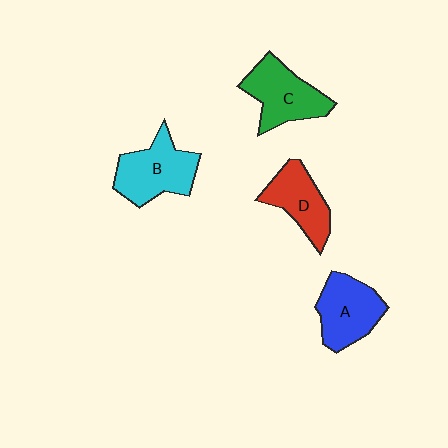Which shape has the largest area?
Shape B (cyan).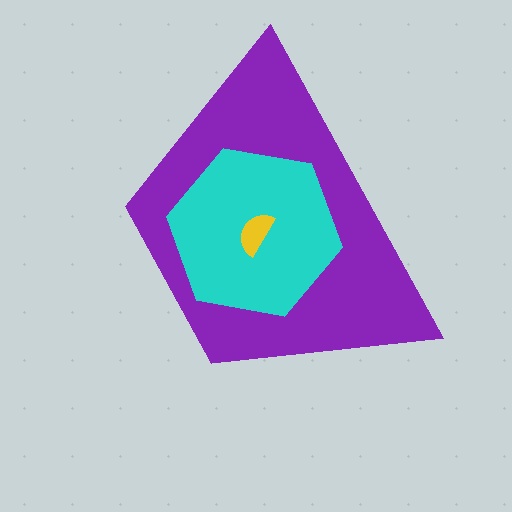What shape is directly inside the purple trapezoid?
The cyan hexagon.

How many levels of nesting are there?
3.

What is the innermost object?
The yellow semicircle.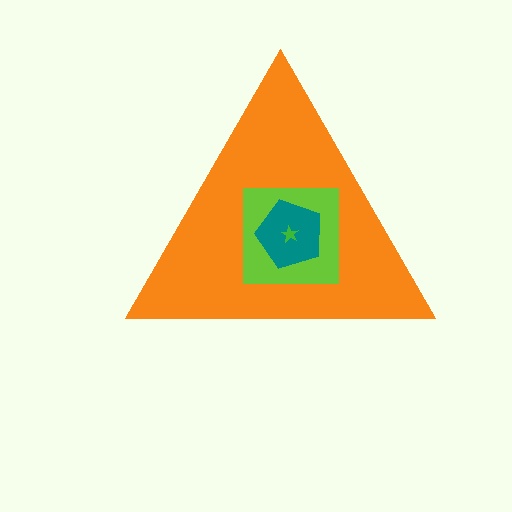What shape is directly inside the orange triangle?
The lime square.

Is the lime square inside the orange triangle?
Yes.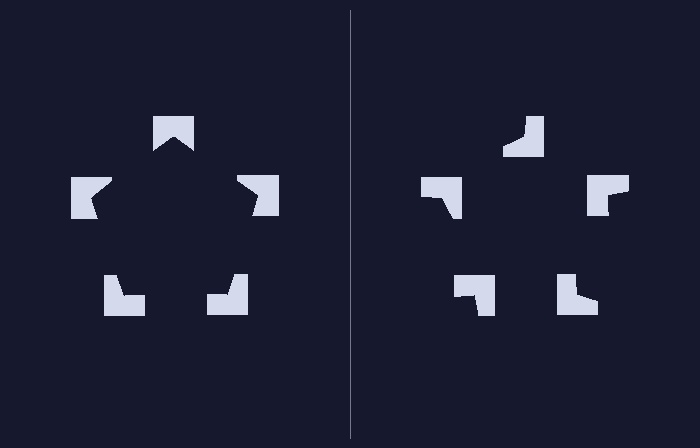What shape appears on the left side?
An illusory pentagon.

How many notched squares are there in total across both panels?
10 — 5 on each side.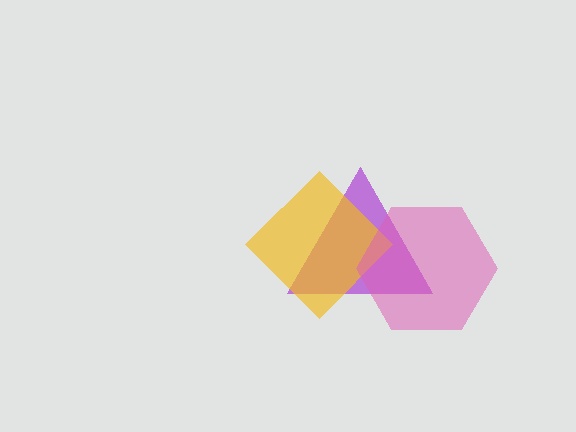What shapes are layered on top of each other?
The layered shapes are: a purple triangle, a yellow diamond, a pink hexagon.